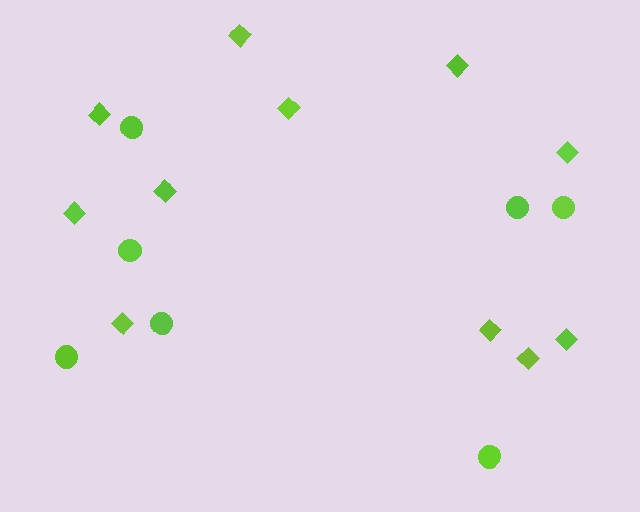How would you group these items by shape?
There are 2 groups: one group of circles (7) and one group of diamonds (11).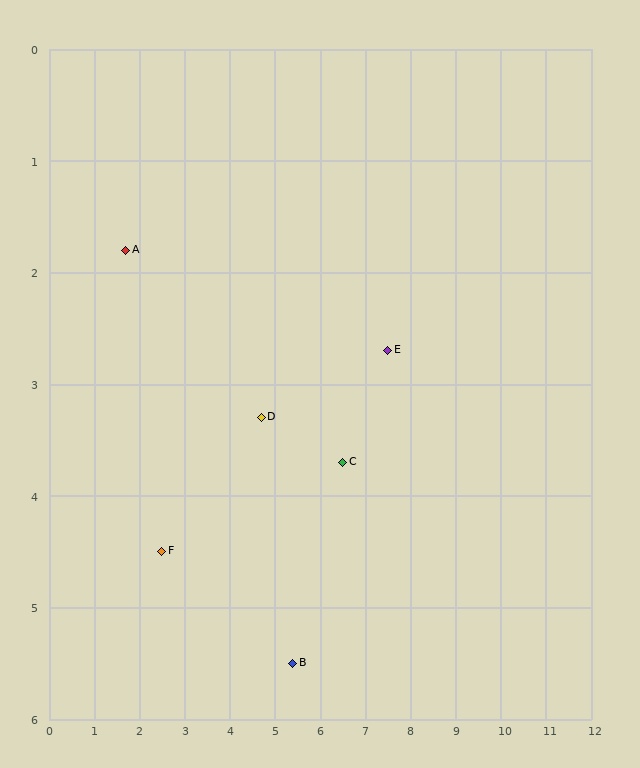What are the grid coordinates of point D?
Point D is at approximately (4.7, 3.3).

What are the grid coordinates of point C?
Point C is at approximately (6.5, 3.7).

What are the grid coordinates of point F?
Point F is at approximately (2.5, 4.5).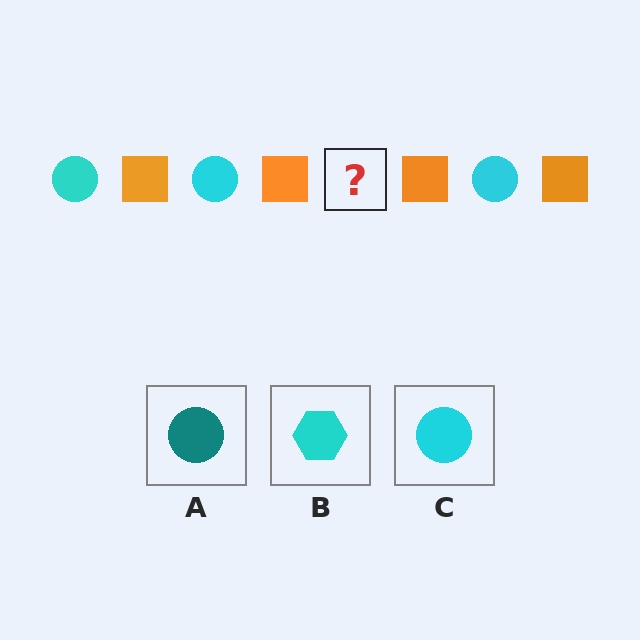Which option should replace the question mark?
Option C.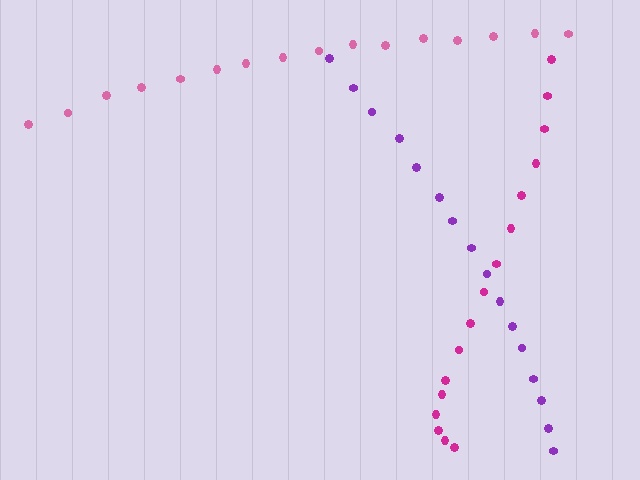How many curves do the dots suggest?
There are 3 distinct paths.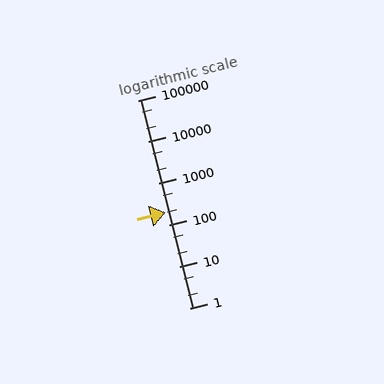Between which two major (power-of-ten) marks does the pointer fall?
The pointer is between 100 and 1000.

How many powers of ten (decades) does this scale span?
The scale spans 5 decades, from 1 to 100000.